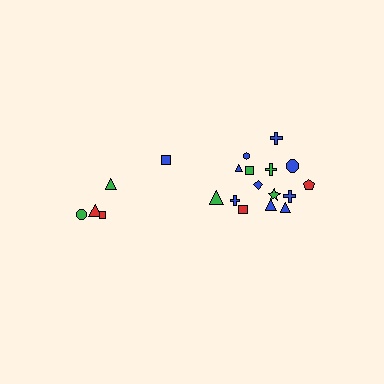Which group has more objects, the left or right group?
The right group.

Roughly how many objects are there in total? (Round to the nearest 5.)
Roughly 20 objects in total.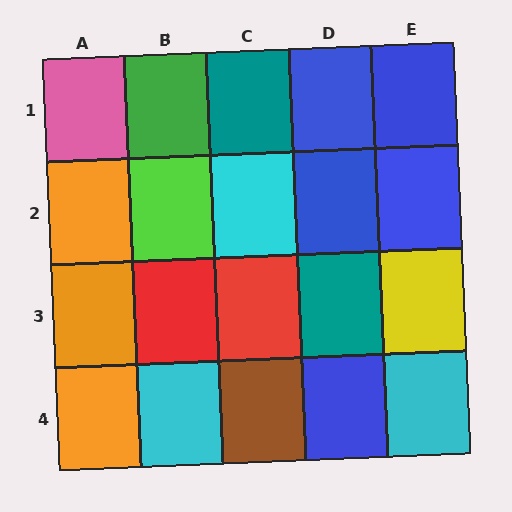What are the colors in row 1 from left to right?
Pink, green, teal, blue, blue.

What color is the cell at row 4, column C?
Brown.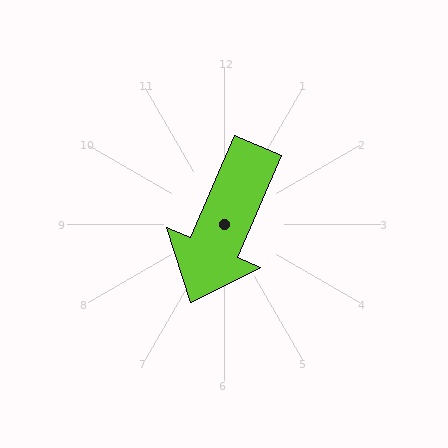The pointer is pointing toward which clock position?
Roughly 7 o'clock.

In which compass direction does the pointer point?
Southwest.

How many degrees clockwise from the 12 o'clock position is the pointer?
Approximately 203 degrees.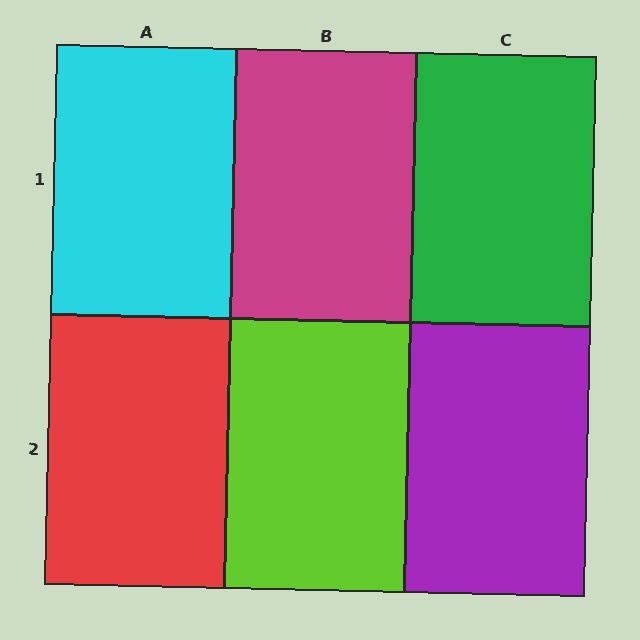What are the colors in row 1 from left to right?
Cyan, magenta, green.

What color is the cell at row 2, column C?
Purple.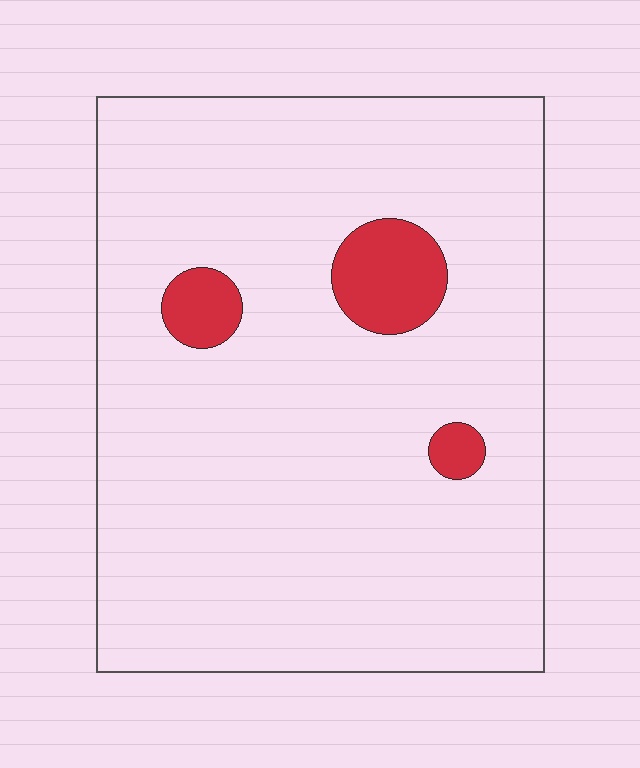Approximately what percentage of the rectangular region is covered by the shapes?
Approximately 5%.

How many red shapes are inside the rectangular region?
3.